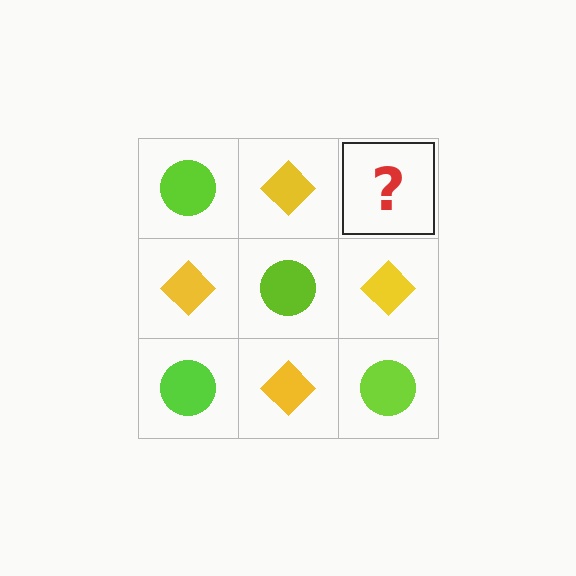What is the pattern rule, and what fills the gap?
The rule is that it alternates lime circle and yellow diamond in a checkerboard pattern. The gap should be filled with a lime circle.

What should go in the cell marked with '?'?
The missing cell should contain a lime circle.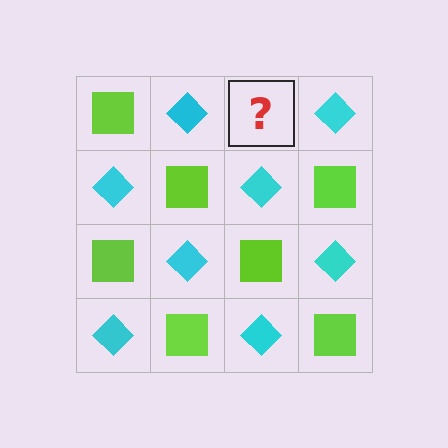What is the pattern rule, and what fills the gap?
The rule is that it alternates lime square and cyan diamond in a checkerboard pattern. The gap should be filled with a lime square.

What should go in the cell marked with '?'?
The missing cell should contain a lime square.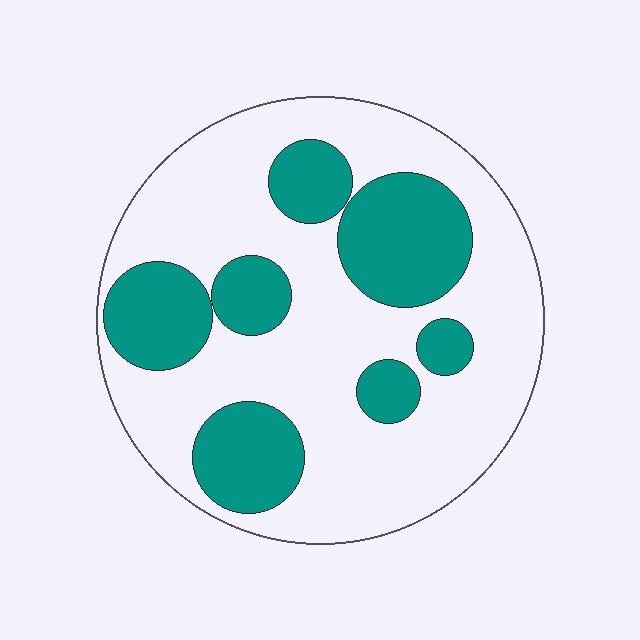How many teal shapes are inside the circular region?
7.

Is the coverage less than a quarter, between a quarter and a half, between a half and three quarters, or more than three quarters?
Between a quarter and a half.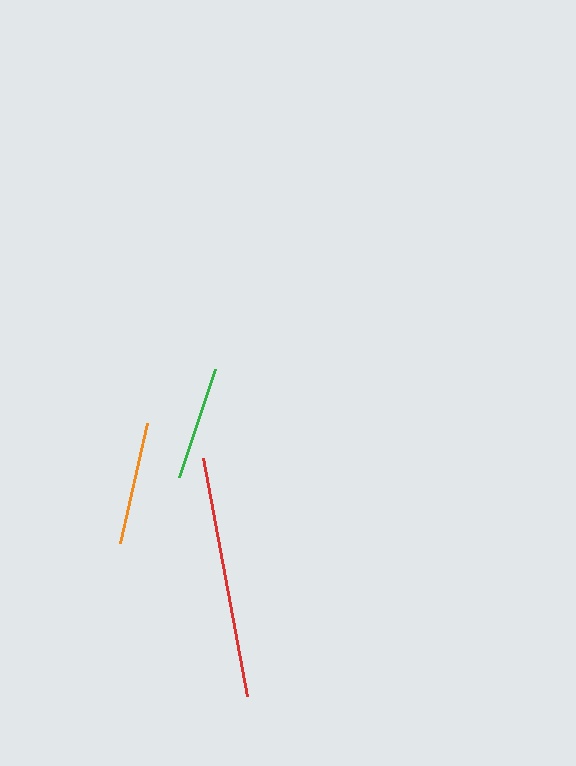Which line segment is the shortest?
The green line is the shortest at approximately 114 pixels.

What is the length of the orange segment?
The orange segment is approximately 123 pixels long.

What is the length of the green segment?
The green segment is approximately 114 pixels long.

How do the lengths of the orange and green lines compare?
The orange and green lines are approximately the same length.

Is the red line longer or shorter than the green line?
The red line is longer than the green line.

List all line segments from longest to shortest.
From longest to shortest: red, orange, green.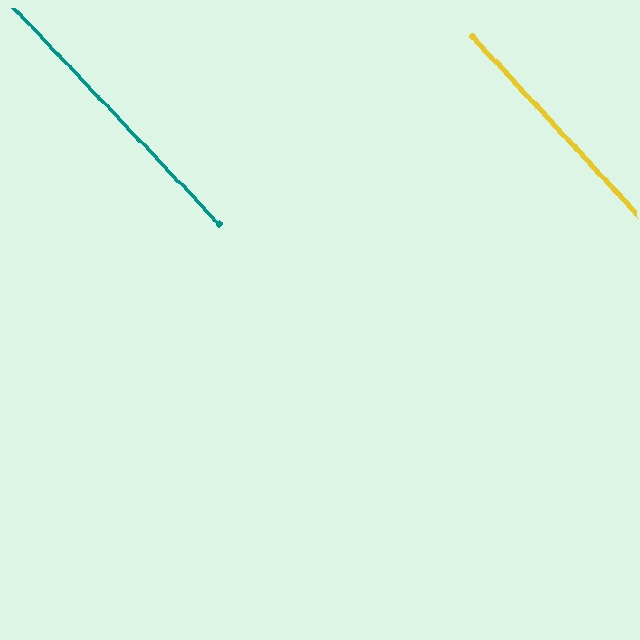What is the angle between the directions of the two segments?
Approximately 0 degrees.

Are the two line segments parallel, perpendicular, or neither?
Parallel — their directions differ by only 0.5°.